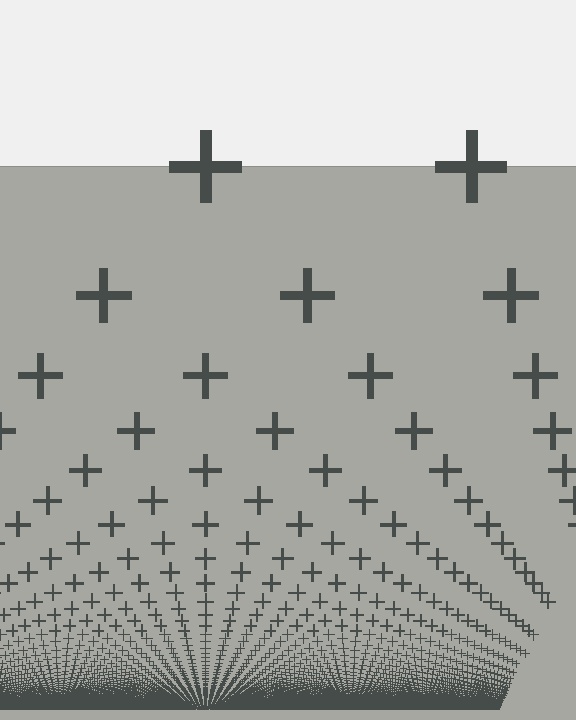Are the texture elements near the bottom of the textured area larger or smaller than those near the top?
Smaller. The gradient is inverted — elements near the bottom are smaller and denser.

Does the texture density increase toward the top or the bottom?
Density increases toward the bottom.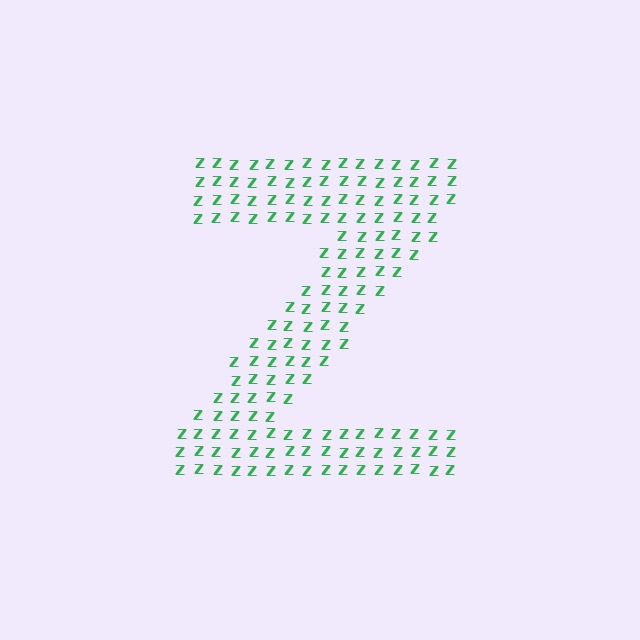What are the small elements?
The small elements are letter Z's.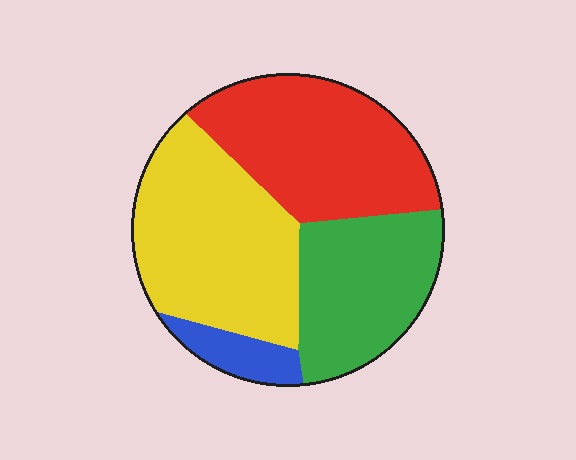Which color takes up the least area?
Blue, at roughly 5%.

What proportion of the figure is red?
Red covers around 30% of the figure.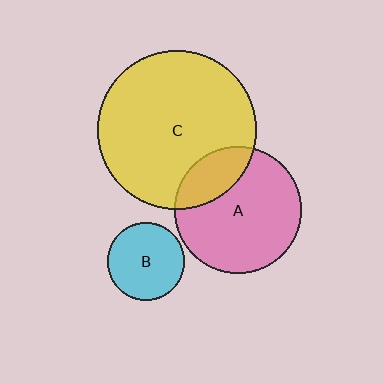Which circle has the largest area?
Circle C (yellow).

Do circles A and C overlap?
Yes.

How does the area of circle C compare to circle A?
Approximately 1.6 times.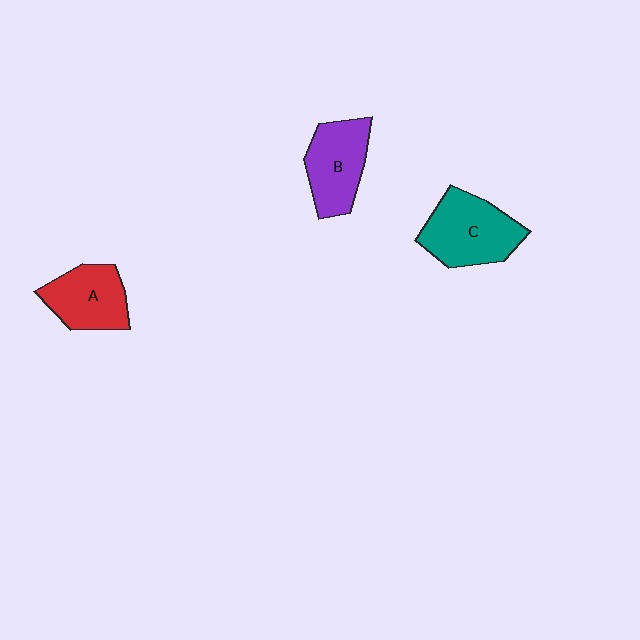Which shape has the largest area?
Shape C (teal).